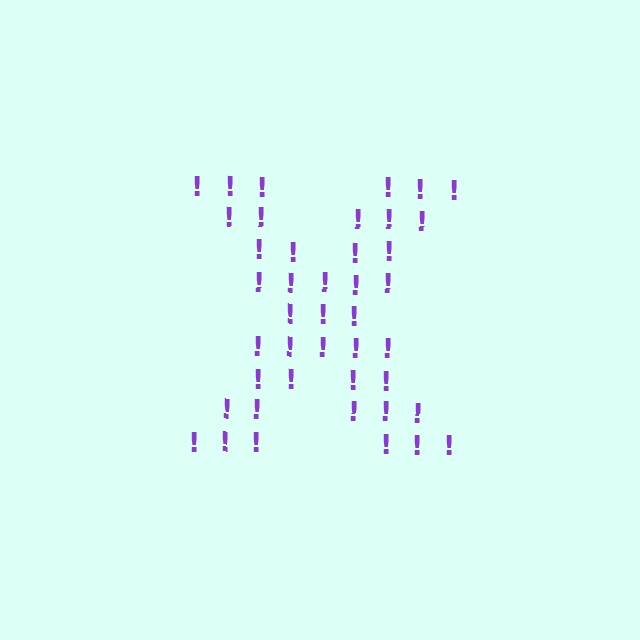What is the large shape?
The large shape is the letter X.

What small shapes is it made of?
It is made of small exclamation marks.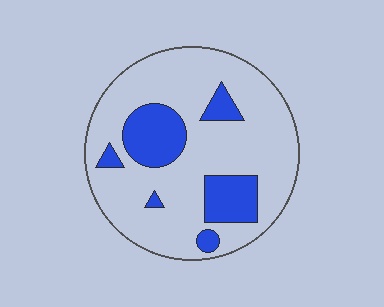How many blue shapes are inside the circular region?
6.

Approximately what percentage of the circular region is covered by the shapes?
Approximately 20%.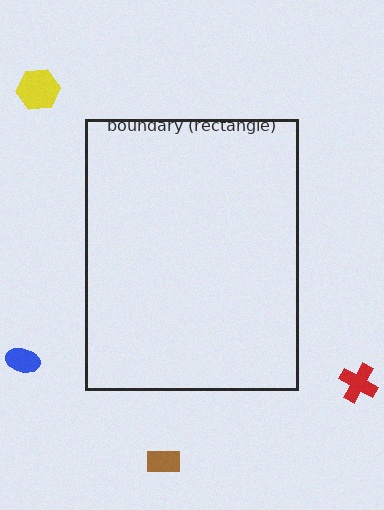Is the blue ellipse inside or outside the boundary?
Outside.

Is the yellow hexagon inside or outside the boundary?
Outside.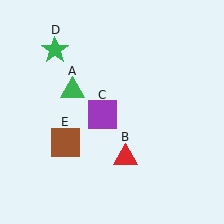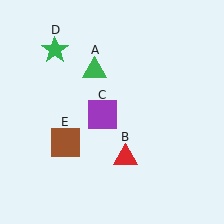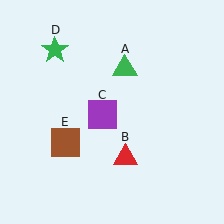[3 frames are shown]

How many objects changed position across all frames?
1 object changed position: green triangle (object A).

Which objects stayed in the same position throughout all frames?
Red triangle (object B) and purple square (object C) and green star (object D) and brown square (object E) remained stationary.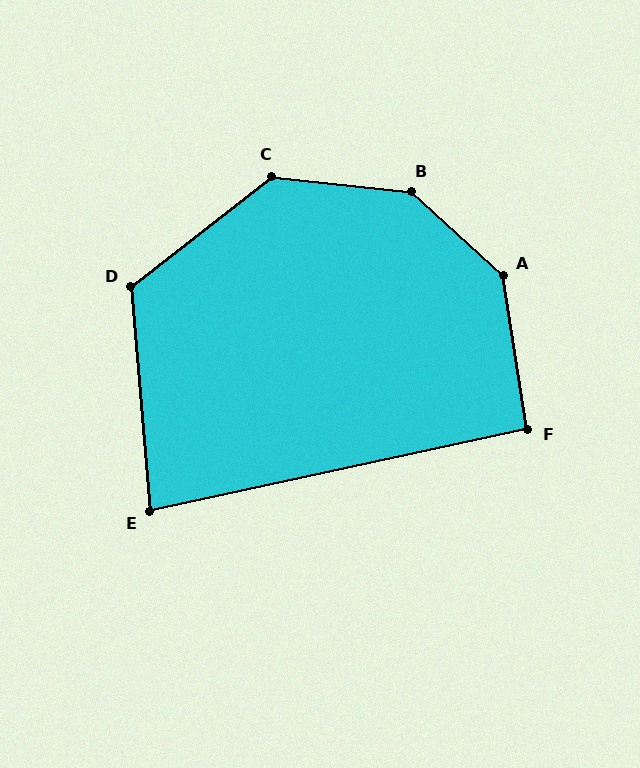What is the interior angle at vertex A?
Approximately 141 degrees (obtuse).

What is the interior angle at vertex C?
Approximately 136 degrees (obtuse).